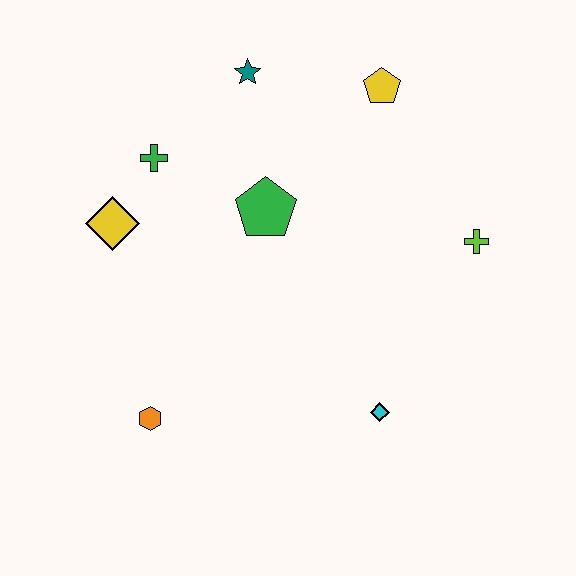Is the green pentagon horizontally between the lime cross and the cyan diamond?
No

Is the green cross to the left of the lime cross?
Yes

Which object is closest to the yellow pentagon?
The teal star is closest to the yellow pentagon.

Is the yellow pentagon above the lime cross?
Yes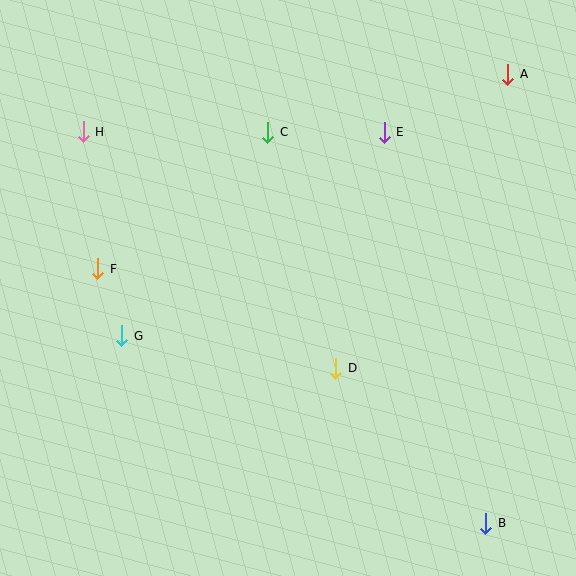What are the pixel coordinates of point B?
Point B is at (486, 524).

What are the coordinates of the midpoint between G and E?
The midpoint between G and E is at (253, 234).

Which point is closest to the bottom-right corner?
Point B is closest to the bottom-right corner.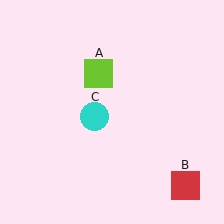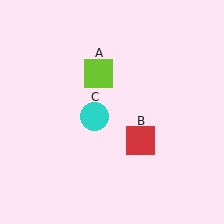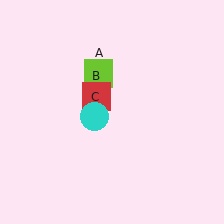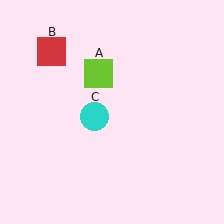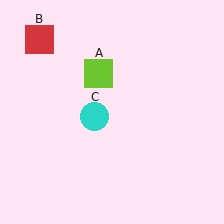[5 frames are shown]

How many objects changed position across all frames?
1 object changed position: red square (object B).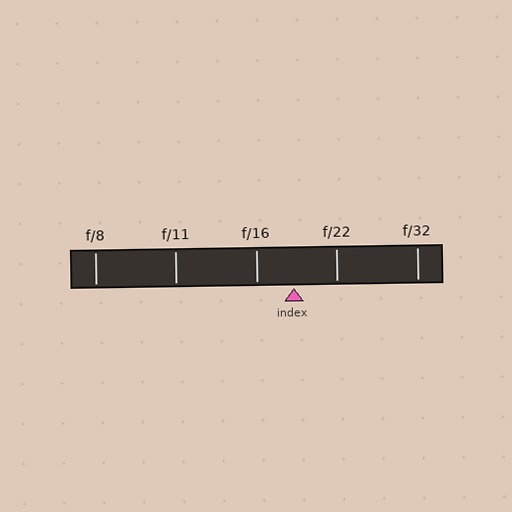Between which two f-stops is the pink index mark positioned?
The index mark is between f/16 and f/22.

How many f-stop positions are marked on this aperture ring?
There are 5 f-stop positions marked.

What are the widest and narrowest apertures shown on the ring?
The widest aperture shown is f/8 and the narrowest is f/32.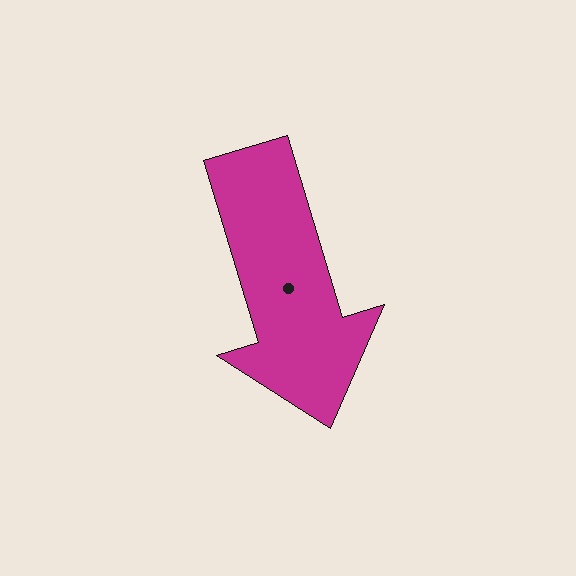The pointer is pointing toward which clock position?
Roughly 5 o'clock.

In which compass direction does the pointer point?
South.